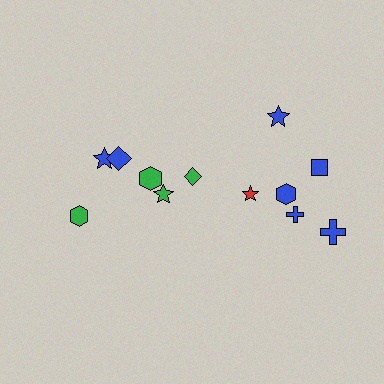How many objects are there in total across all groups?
There are 12 objects.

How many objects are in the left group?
There are 5 objects.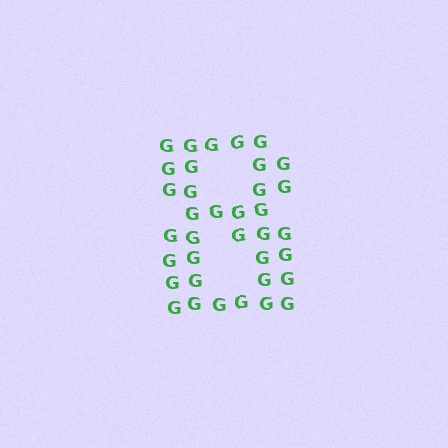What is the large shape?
The large shape is the digit 8.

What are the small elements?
The small elements are letter G's.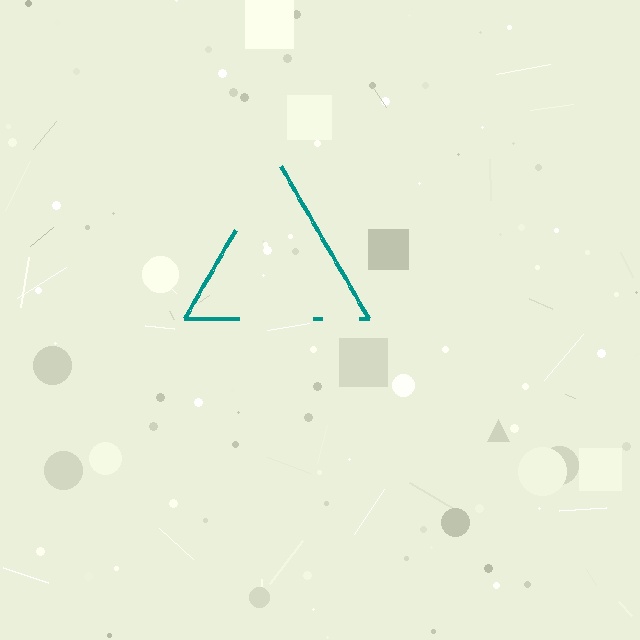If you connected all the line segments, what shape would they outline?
They would outline a triangle.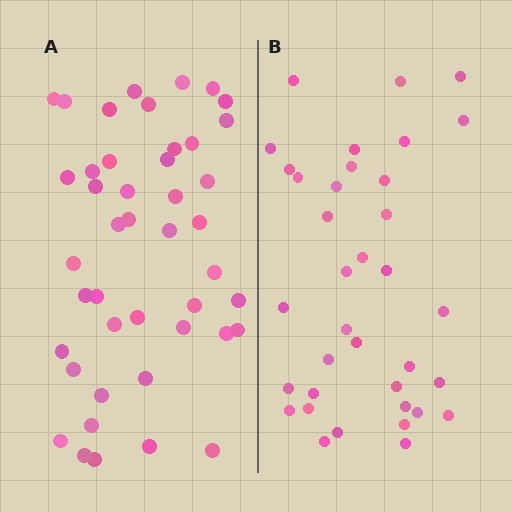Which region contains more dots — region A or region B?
Region A (the left region) has more dots.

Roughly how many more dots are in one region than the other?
Region A has roughly 8 or so more dots than region B.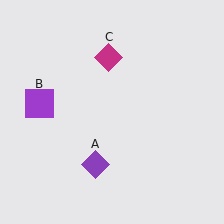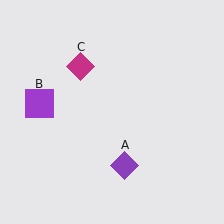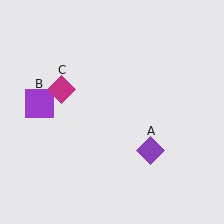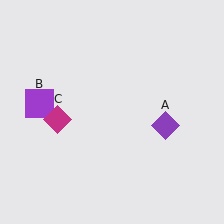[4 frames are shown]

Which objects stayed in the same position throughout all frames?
Purple square (object B) remained stationary.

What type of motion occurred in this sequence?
The purple diamond (object A), magenta diamond (object C) rotated counterclockwise around the center of the scene.